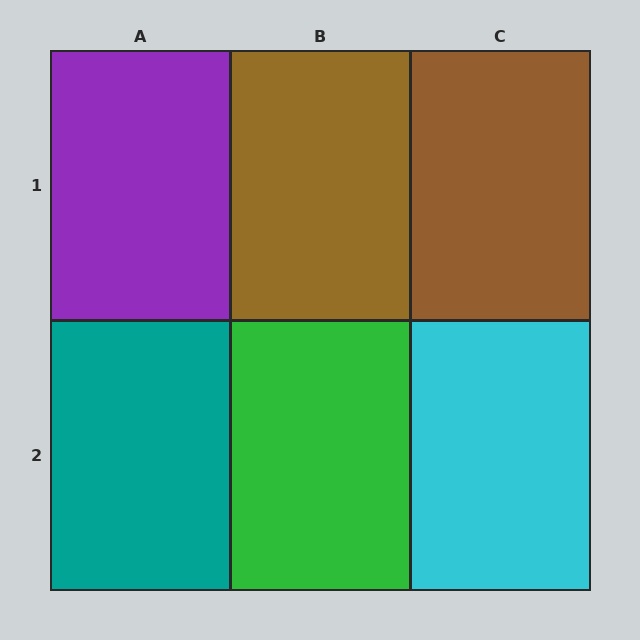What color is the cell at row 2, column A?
Teal.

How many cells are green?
1 cell is green.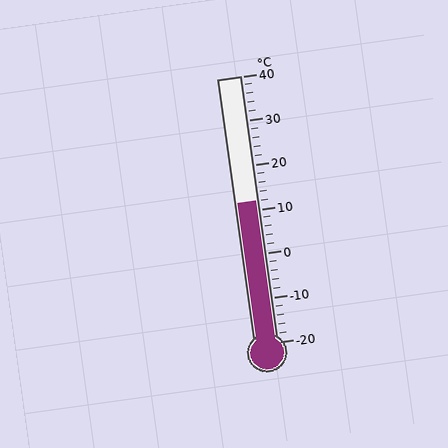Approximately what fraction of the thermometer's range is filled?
The thermometer is filled to approximately 55% of its range.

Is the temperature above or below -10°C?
The temperature is above -10°C.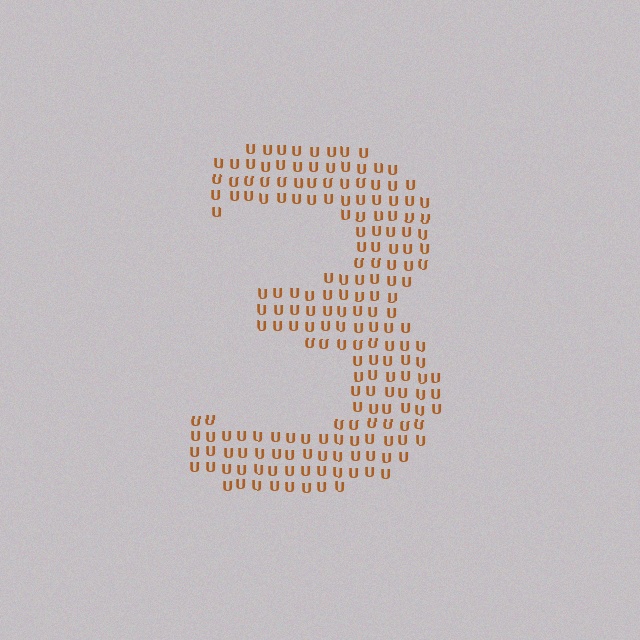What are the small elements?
The small elements are letter U's.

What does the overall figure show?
The overall figure shows the digit 3.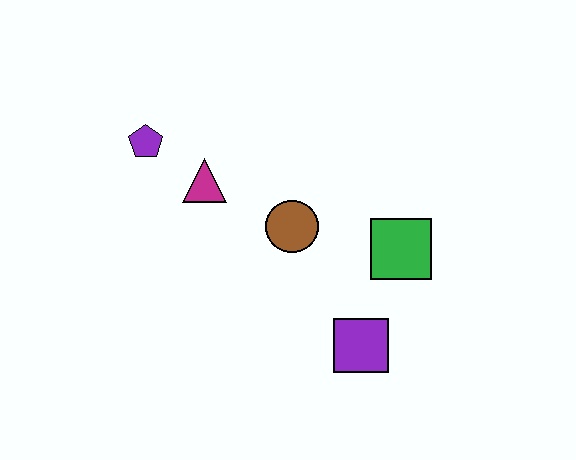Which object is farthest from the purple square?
The purple pentagon is farthest from the purple square.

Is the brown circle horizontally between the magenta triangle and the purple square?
Yes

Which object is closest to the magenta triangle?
The purple pentagon is closest to the magenta triangle.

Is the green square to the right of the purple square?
Yes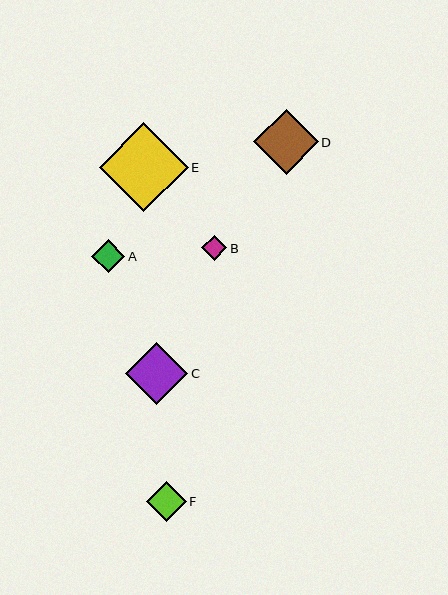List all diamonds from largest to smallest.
From largest to smallest: E, D, C, F, A, B.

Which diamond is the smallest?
Diamond B is the smallest with a size of approximately 25 pixels.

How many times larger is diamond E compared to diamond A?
Diamond E is approximately 2.7 times the size of diamond A.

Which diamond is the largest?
Diamond E is the largest with a size of approximately 89 pixels.